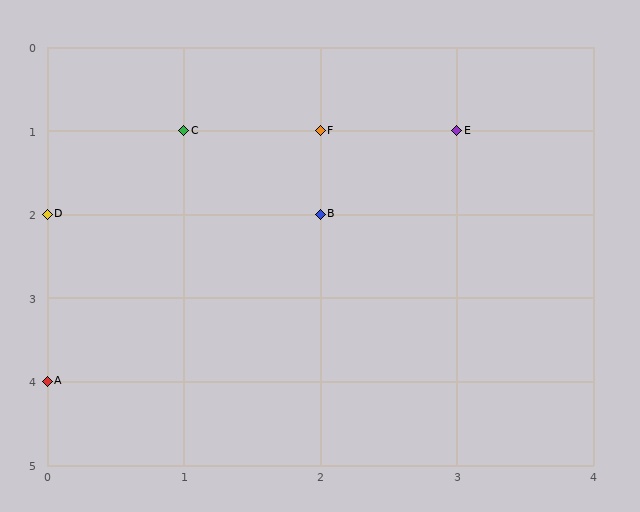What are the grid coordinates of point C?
Point C is at grid coordinates (1, 1).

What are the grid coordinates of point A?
Point A is at grid coordinates (0, 4).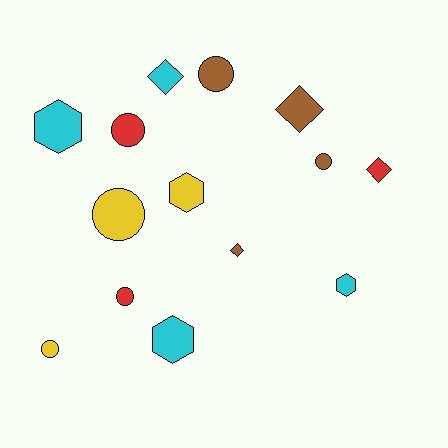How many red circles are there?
There are 2 red circles.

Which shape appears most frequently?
Circle, with 6 objects.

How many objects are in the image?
There are 14 objects.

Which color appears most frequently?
Brown, with 4 objects.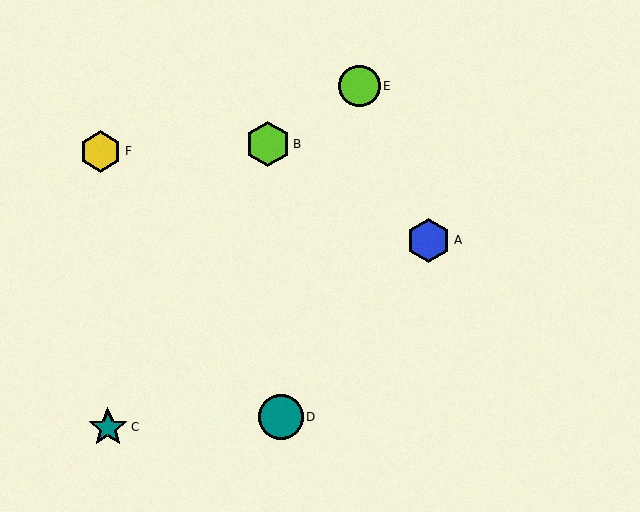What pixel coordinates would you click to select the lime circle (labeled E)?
Click at (359, 86) to select the lime circle E.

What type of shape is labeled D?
Shape D is a teal circle.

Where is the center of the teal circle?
The center of the teal circle is at (281, 417).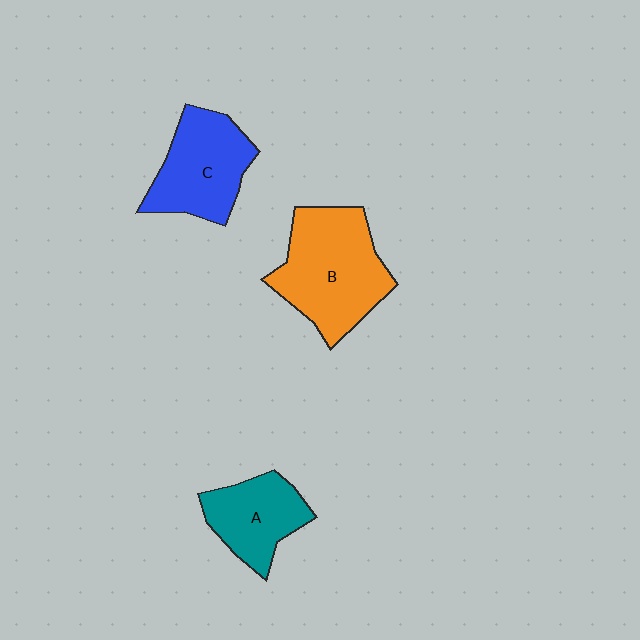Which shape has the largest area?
Shape B (orange).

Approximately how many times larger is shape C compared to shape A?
Approximately 1.2 times.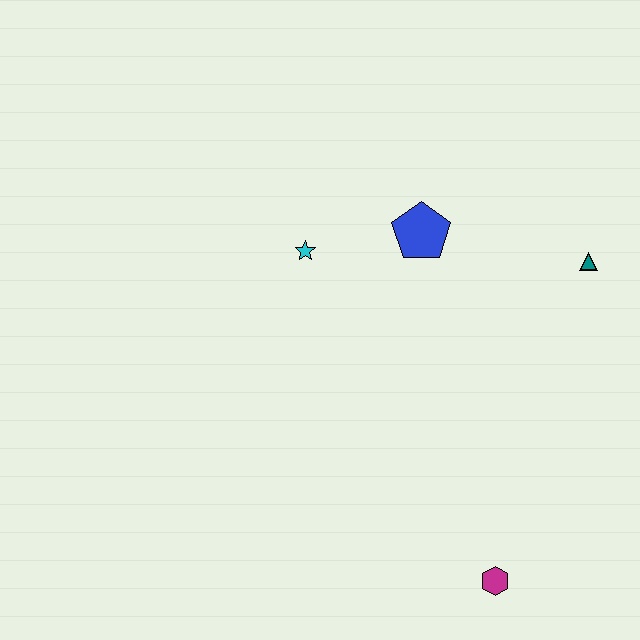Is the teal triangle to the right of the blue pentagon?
Yes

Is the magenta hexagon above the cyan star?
No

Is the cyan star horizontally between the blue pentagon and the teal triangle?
No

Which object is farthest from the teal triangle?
The magenta hexagon is farthest from the teal triangle.